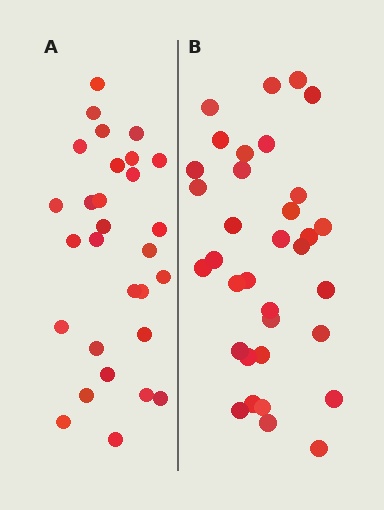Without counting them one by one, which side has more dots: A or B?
Region B (the right region) has more dots.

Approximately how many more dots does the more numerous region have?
Region B has about 5 more dots than region A.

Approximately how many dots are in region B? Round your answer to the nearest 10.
About 30 dots. (The exact count is 34, which rounds to 30.)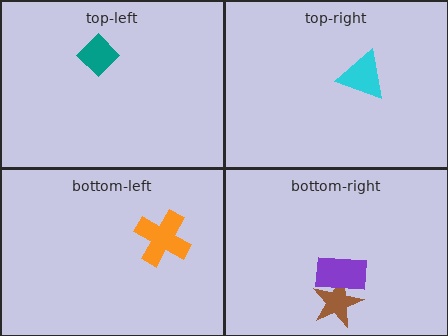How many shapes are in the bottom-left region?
1.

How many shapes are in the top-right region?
1.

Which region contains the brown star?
The bottom-right region.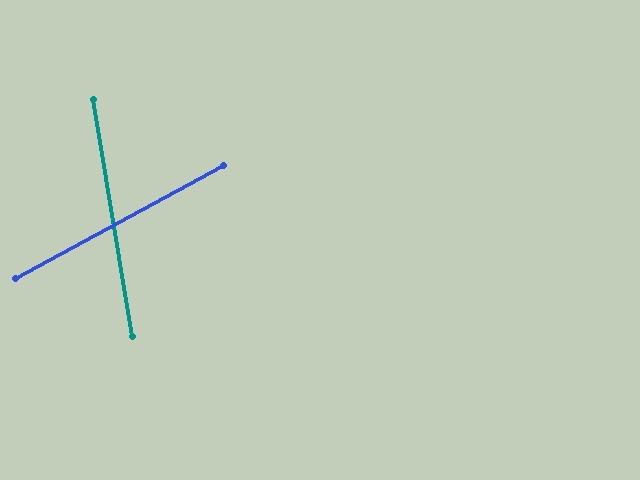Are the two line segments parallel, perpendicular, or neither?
Neither parallel nor perpendicular — they differ by about 71°.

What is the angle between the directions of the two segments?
Approximately 71 degrees.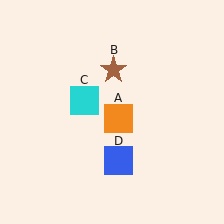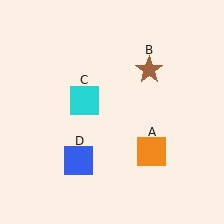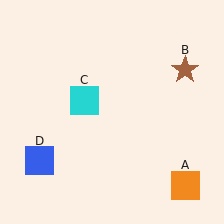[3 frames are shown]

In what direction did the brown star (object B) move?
The brown star (object B) moved right.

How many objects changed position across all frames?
3 objects changed position: orange square (object A), brown star (object B), blue square (object D).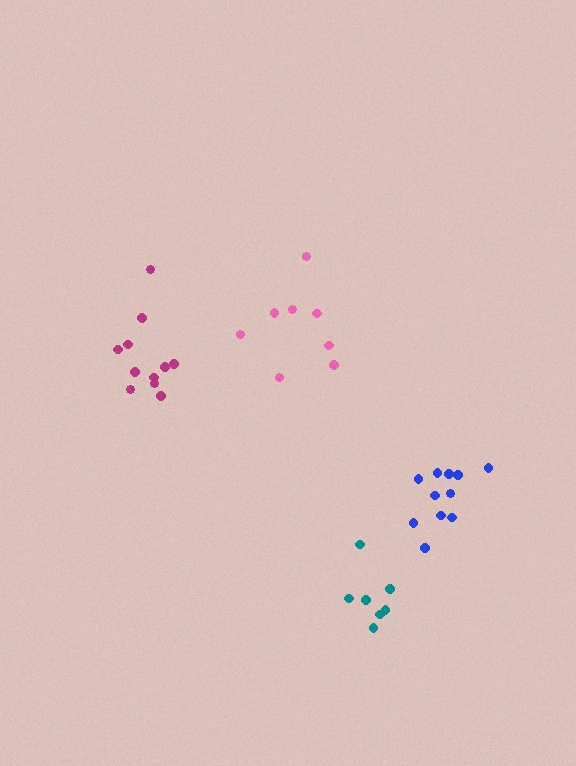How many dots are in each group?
Group 1: 7 dots, Group 2: 11 dots, Group 3: 8 dots, Group 4: 11 dots (37 total).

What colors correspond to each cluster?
The clusters are colored: teal, magenta, pink, blue.